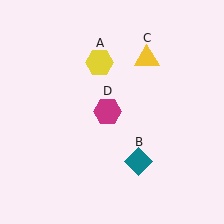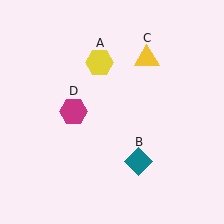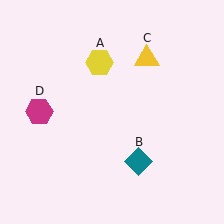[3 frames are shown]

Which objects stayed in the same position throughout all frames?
Yellow hexagon (object A) and teal diamond (object B) and yellow triangle (object C) remained stationary.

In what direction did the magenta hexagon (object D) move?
The magenta hexagon (object D) moved left.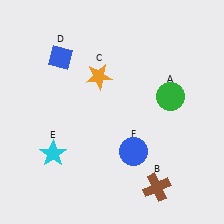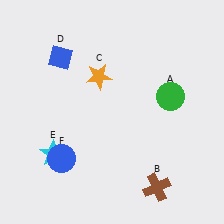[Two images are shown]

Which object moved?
The blue circle (F) moved left.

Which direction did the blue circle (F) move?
The blue circle (F) moved left.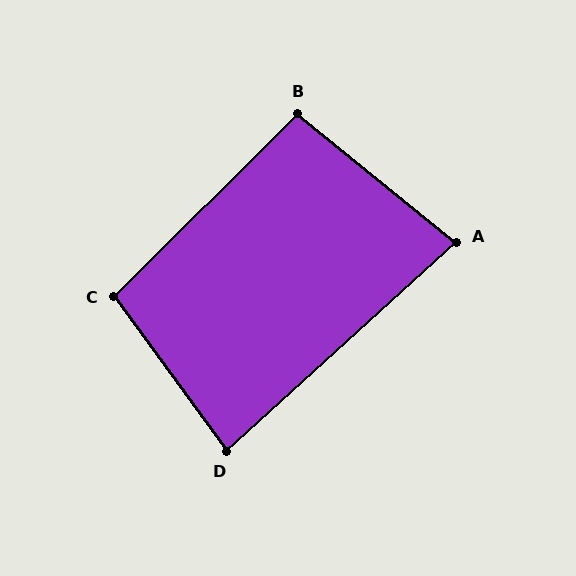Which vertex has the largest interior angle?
C, at approximately 99 degrees.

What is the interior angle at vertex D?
Approximately 84 degrees (acute).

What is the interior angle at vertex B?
Approximately 96 degrees (obtuse).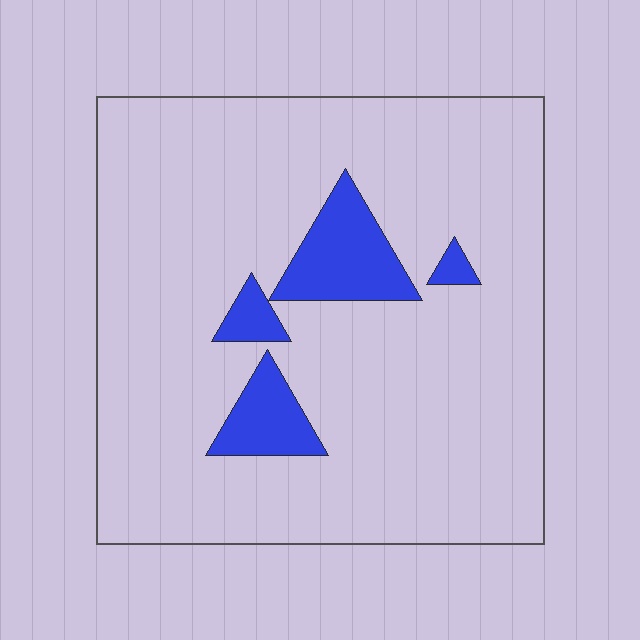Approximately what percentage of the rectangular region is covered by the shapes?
Approximately 10%.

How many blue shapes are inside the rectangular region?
4.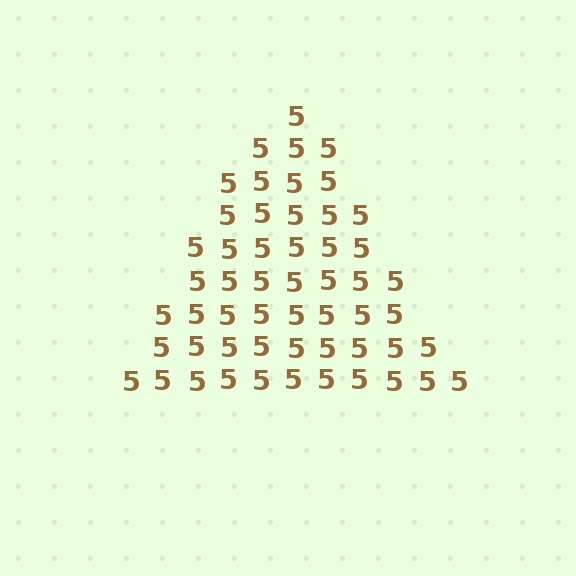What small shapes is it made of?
It is made of small digit 5's.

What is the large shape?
The large shape is a triangle.